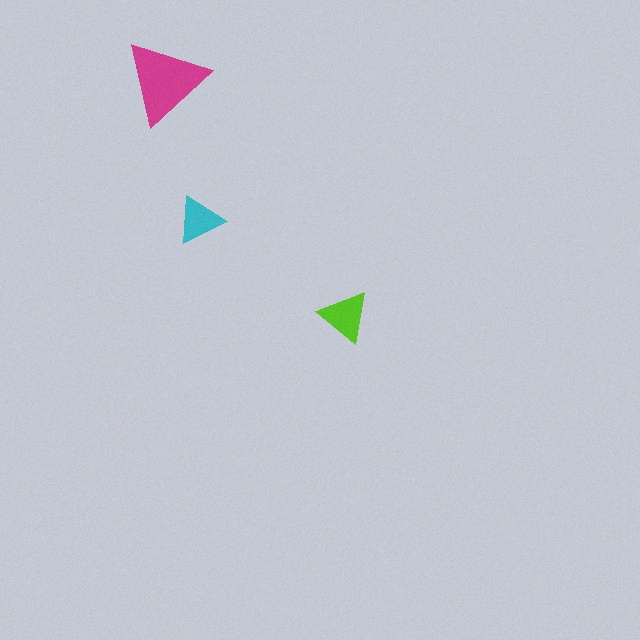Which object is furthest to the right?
The lime triangle is rightmost.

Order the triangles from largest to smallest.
the magenta one, the lime one, the cyan one.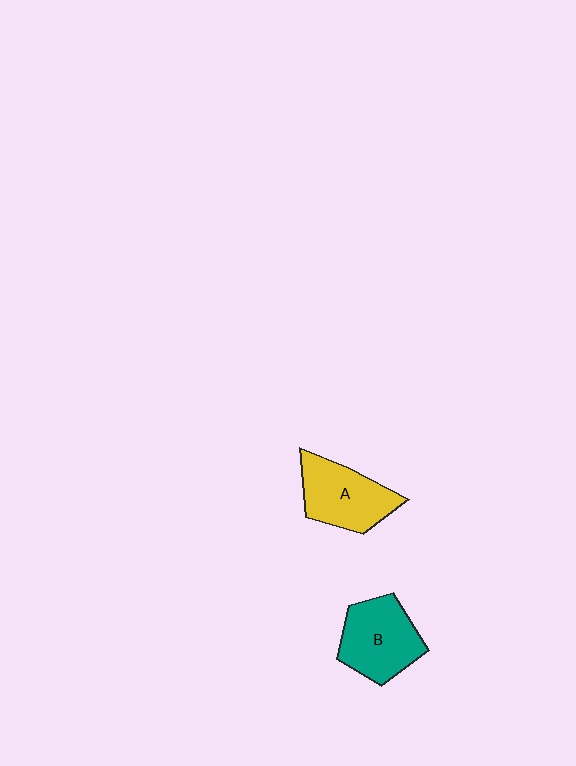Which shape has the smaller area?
Shape A (yellow).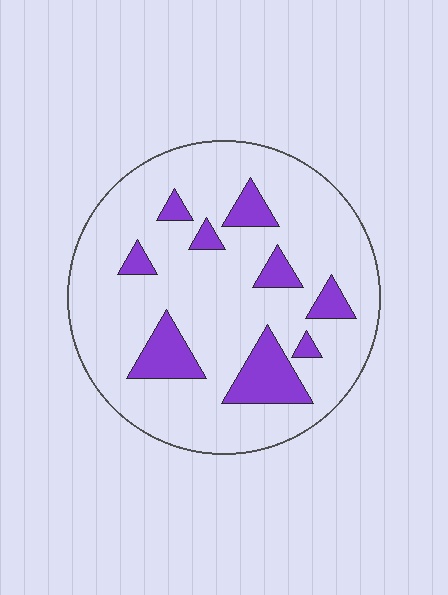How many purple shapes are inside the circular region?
9.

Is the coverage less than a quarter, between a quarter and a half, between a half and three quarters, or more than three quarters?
Less than a quarter.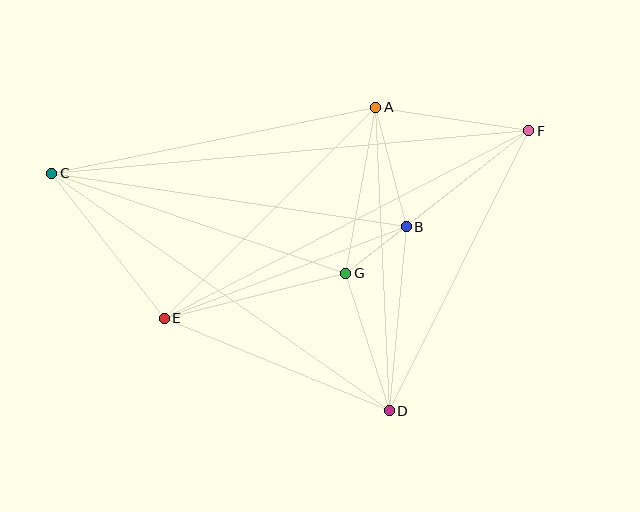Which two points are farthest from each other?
Points C and F are farthest from each other.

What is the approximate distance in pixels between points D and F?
The distance between D and F is approximately 313 pixels.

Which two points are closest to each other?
Points B and G are closest to each other.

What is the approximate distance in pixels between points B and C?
The distance between B and C is approximately 359 pixels.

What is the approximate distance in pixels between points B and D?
The distance between B and D is approximately 185 pixels.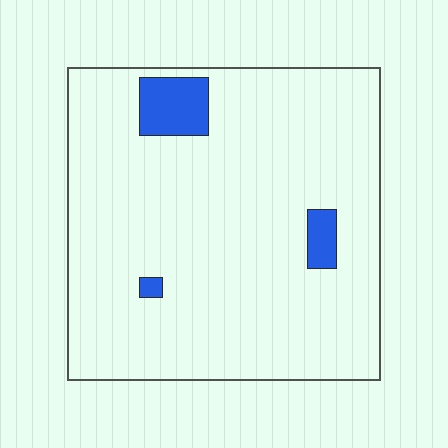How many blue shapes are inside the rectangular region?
3.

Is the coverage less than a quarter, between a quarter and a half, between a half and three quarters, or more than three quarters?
Less than a quarter.